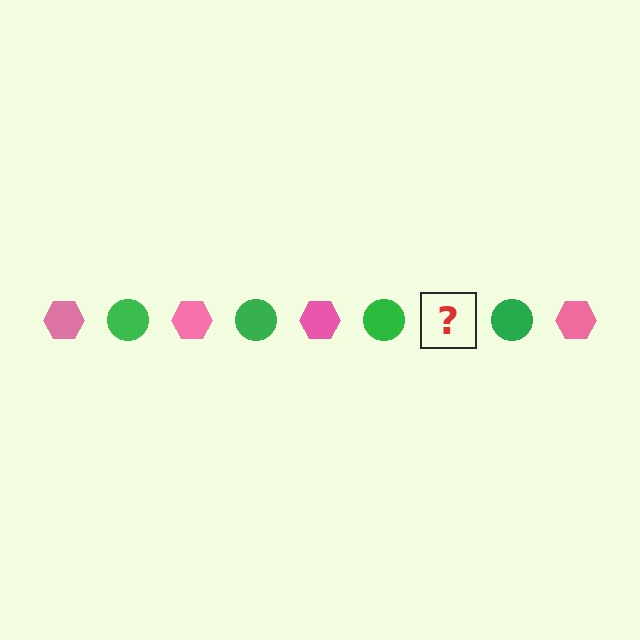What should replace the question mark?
The question mark should be replaced with a pink hexagon.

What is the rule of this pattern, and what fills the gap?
The rule is that the pattern alternates between pink hexagon and green circle. The gap should be filled with a pink hexagon.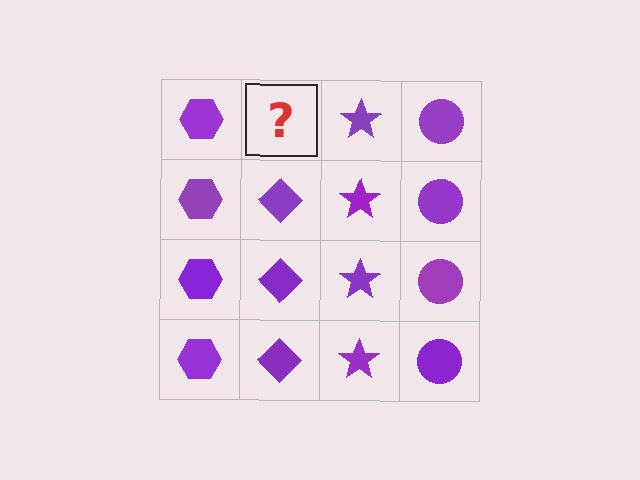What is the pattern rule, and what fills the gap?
The rule is that each column has a consistent shape. The gap should be filled with a purple diamond.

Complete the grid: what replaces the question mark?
The question mark should be replaced with a purple diamond.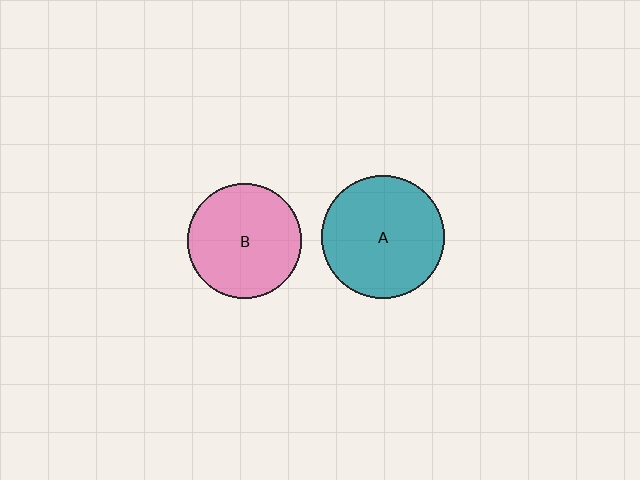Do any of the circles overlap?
No, none of the circles overlap.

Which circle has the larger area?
Circle A (teal).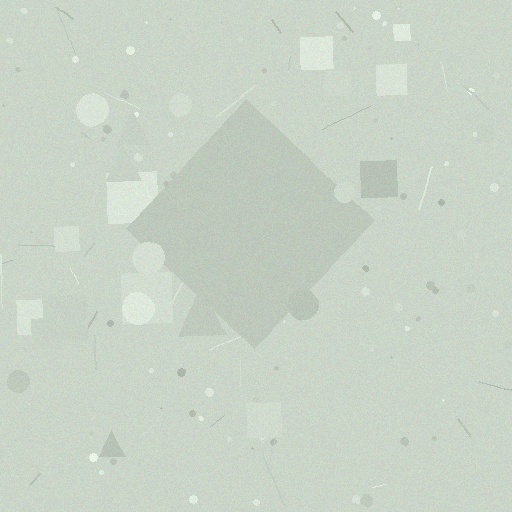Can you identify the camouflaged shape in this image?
The camouflaged shape is a diamond.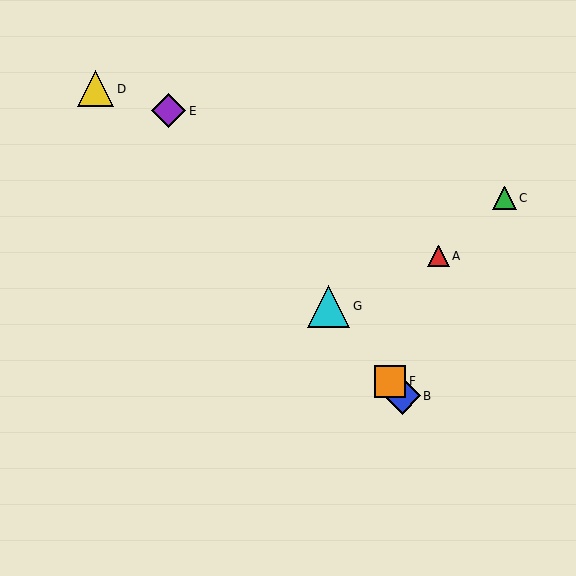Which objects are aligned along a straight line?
Objects B, E, F, G are aligned along a straight line.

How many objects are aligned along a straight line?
4 objects (B, E, F, G) are aligned along a straight line.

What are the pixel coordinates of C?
Object C is at (505, 198).